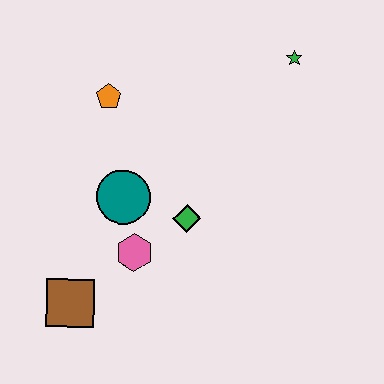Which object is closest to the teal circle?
The pink hexagon is closest to the teal circle.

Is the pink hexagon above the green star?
No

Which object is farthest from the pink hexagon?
The green star is farthest from the pink hexagon.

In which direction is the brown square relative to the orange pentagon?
The brown square is below the orange pentagon.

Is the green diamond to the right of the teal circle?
Yes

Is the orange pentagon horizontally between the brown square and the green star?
Yes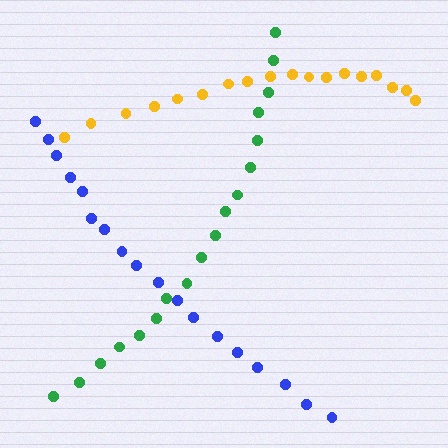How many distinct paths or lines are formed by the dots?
There are 3 distinct paths.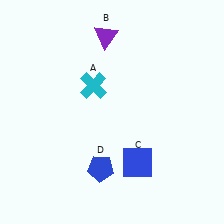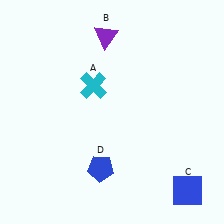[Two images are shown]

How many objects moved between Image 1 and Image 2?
1 object moved between the two images.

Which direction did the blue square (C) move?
The blue square (C) moved right.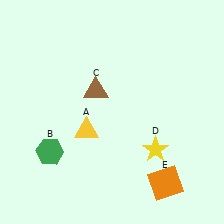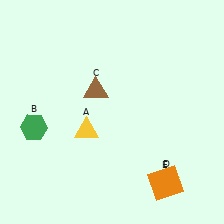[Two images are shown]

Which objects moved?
The objects that moved are: the green hexagon (B), the yellow star (D).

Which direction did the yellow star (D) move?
The yellow star (D) moved down.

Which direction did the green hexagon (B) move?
The green hexagon (B) moved up.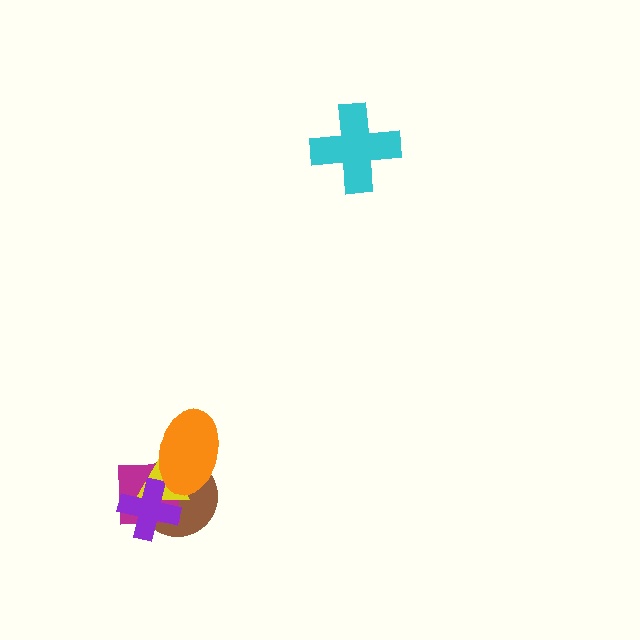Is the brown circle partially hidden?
Yes, it is partially covered by another shape.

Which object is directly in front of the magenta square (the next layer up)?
The yellow triangle is directly in front of the magenta square.